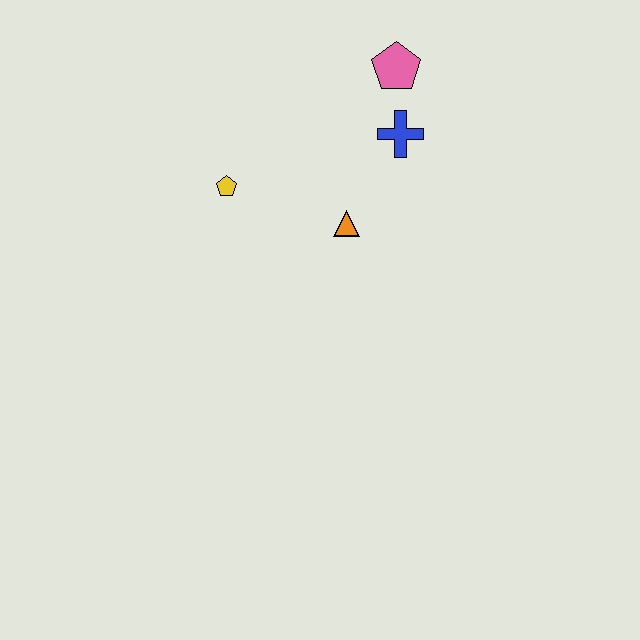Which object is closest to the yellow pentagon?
The orange triangle is closest to the yellow pentagon.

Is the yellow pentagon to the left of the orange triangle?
Yes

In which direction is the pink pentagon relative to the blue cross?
The pink pentagon is above the blue cross.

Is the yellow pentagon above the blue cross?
No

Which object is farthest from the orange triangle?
The pink pentagon is farthest from the orange triangle.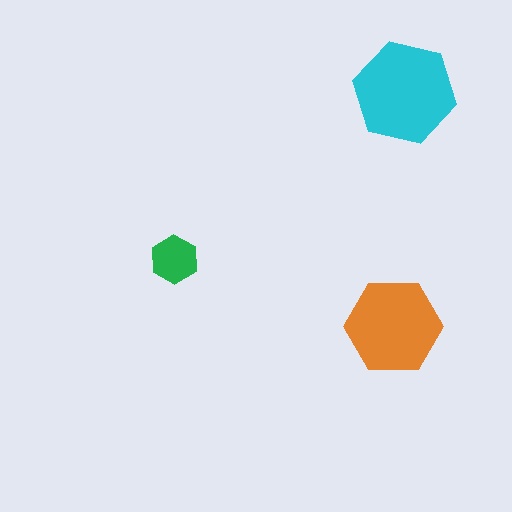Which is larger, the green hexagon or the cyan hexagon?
The cyan one.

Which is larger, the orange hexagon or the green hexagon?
The orange one.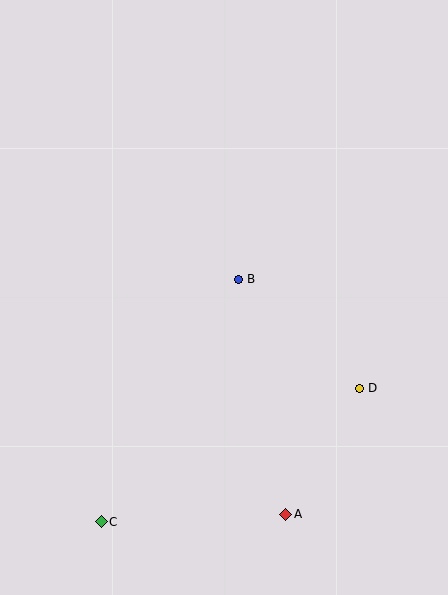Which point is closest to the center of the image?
Point B at (239, 279) is closest to the center.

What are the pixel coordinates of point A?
Point A is at (286, 514).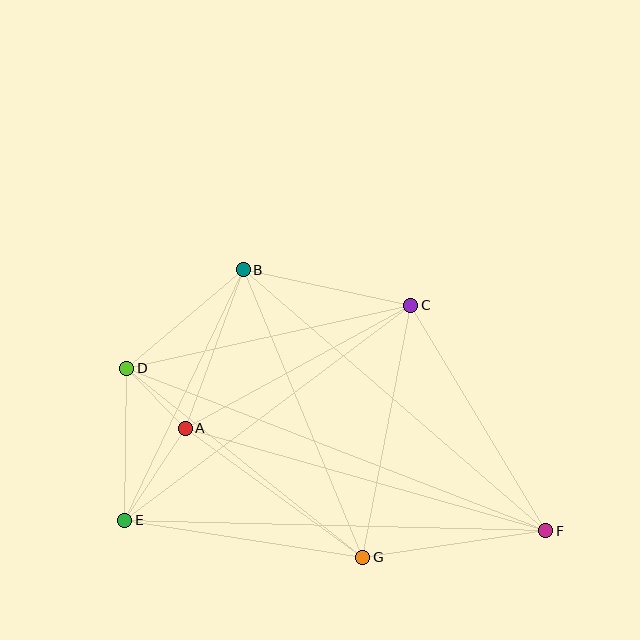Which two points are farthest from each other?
Points D and F are farthest from each other.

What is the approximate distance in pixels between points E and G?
The distance between E and G is approximately 241 pixels.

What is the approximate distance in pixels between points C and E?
The distance between C and E is approximately 358 pixels.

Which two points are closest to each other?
Points A and D are closest to each other.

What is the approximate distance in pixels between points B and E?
The distance between B and E is approximately 277 pixels.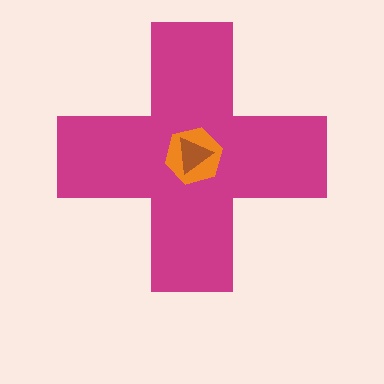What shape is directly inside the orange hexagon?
The brown triangle.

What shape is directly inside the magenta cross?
The orange hexagon.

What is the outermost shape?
The magenta cross.